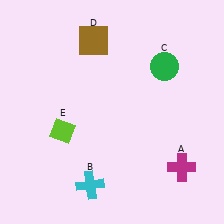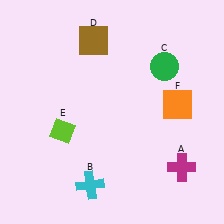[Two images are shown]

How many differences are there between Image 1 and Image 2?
There is 1 difference between the two images.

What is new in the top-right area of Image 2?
An orange square (F) was added in the top-right area of Image 2.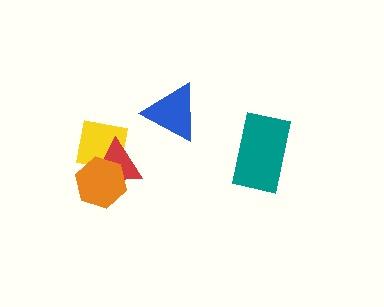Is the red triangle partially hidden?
Yes, it is partially covered by another shape.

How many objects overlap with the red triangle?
2 objects overlap with the red triangle.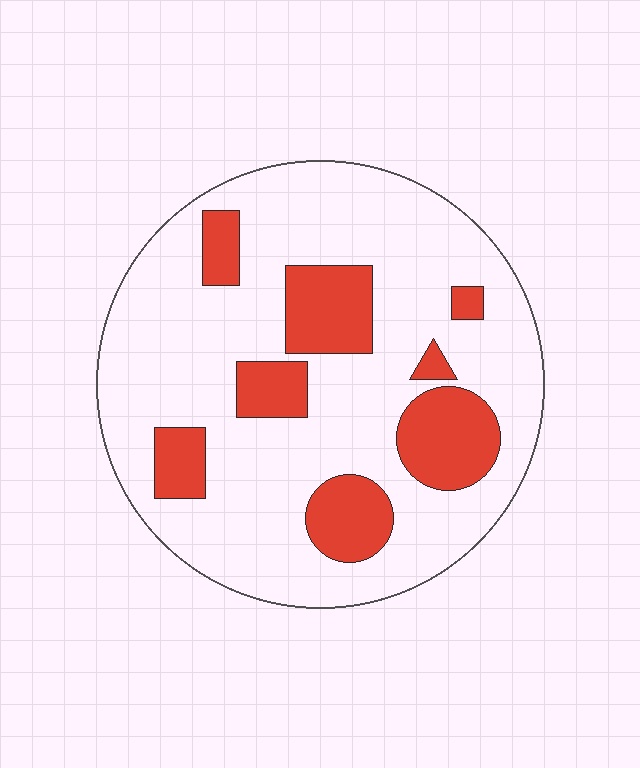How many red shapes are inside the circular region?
8.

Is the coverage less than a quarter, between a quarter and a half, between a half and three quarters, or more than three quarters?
Less than a quarter.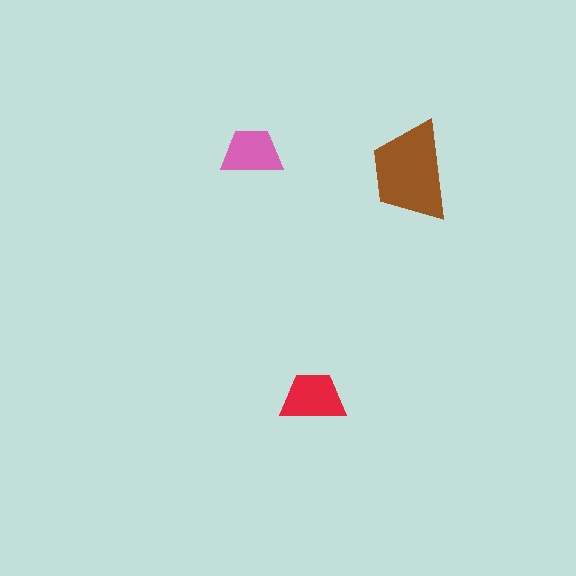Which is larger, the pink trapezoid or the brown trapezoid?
The brown one.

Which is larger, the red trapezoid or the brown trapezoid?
The brown one.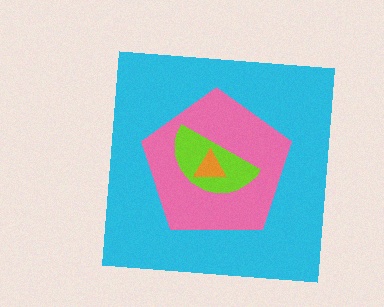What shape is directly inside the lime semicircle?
The orange triangle.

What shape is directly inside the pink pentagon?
The lime semicircle.